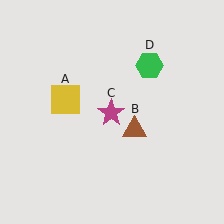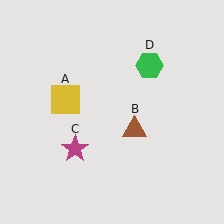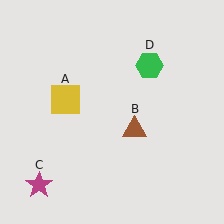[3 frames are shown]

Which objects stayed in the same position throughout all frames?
Yellow square (object A) and brown triangle (object B) and green hexagon (object D) remained stationary.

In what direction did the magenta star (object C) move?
The magenta star (object C) moved down and to the left.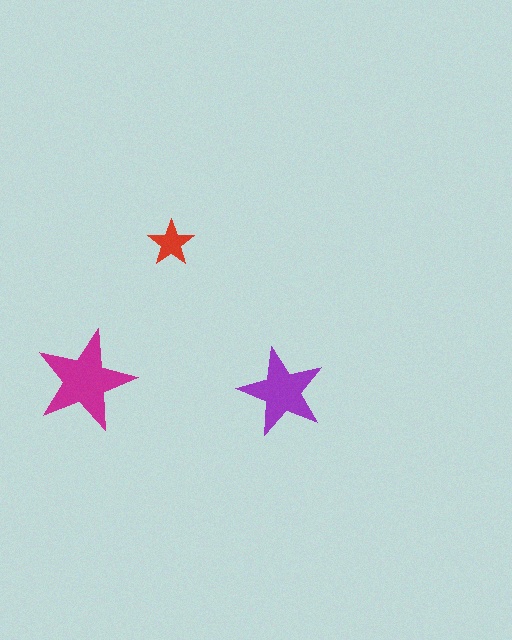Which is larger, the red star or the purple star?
The purple one.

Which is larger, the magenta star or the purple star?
The magenta one.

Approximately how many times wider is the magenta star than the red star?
About 2 times wider.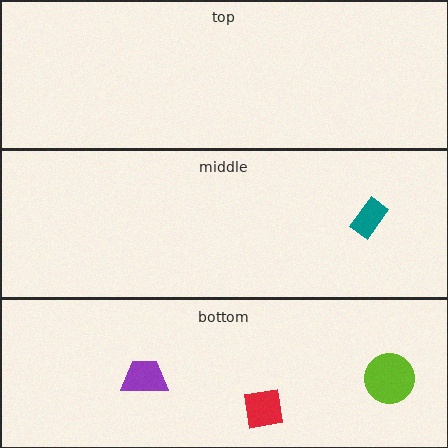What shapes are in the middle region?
The teal rectangle.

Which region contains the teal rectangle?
The middle region.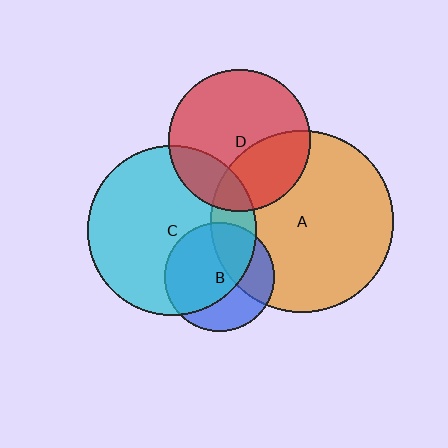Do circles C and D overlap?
Yes.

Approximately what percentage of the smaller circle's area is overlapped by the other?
Approximately 20%.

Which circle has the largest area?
Circle A (orange).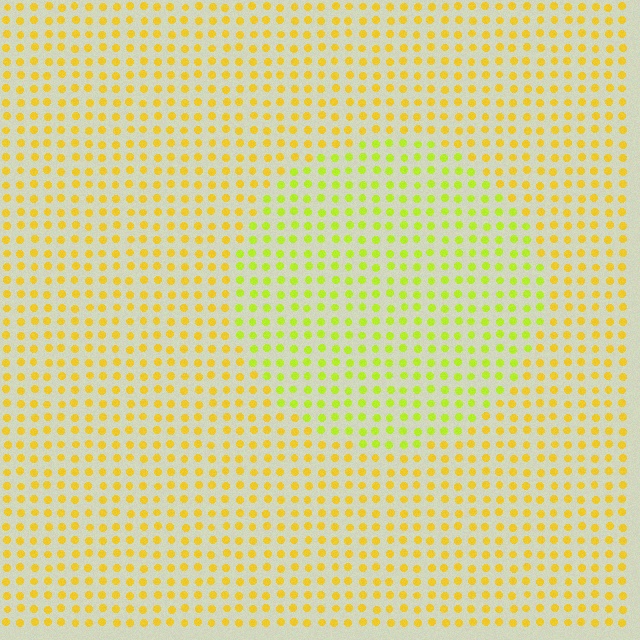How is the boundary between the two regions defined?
The boundary is defined purely by a slight shift in hue (about 30 degrees). Spacing, size, and orientation are identical on both sides.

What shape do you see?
I see a circle.